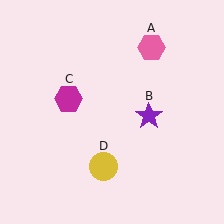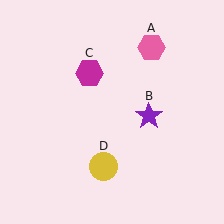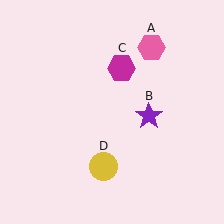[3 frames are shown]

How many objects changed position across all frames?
1 object changed position: magenta hexagon (object C).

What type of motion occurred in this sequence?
The magenta hexagon (object C) rotated clockwise around the center of the scene.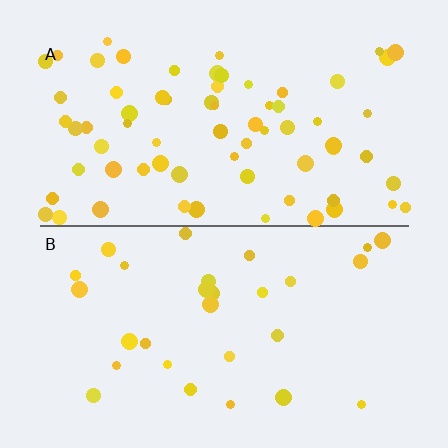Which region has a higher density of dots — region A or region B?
A (the top).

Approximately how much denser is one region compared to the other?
Approximately 2.4× — region A over region B.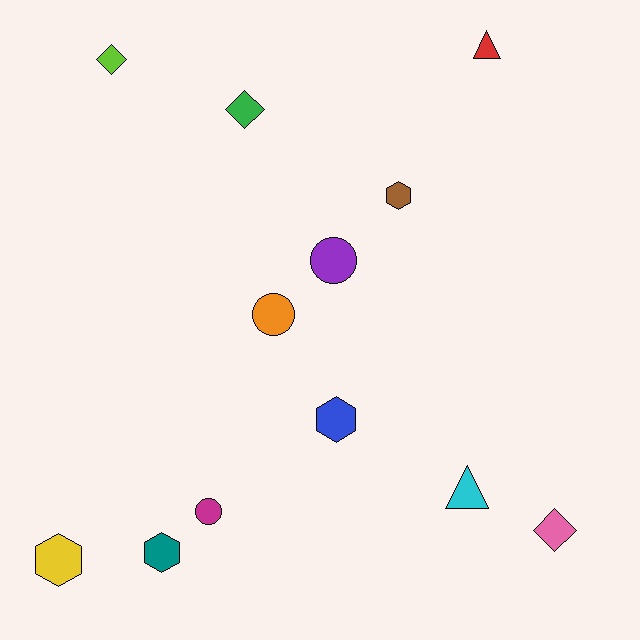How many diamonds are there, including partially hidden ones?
There are 3 diamonds.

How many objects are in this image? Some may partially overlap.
There are 12 objects.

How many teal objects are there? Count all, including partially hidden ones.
There is 1 teal object.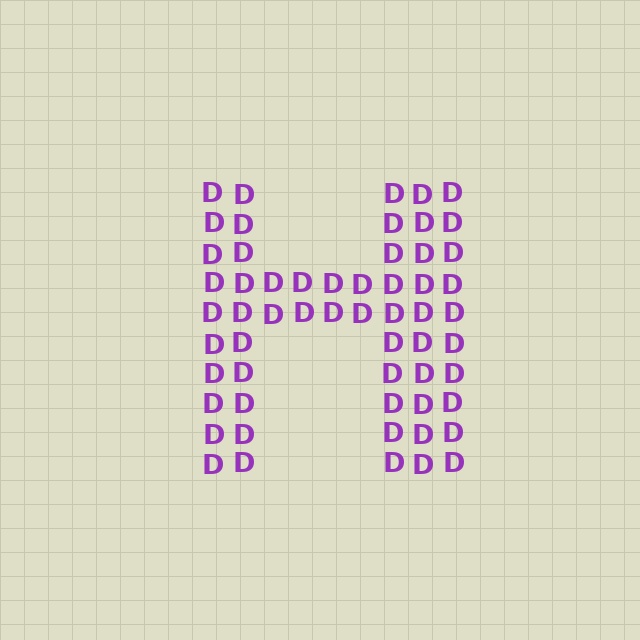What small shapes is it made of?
It is made of small letter D's.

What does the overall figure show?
The overall figure shows the letter H.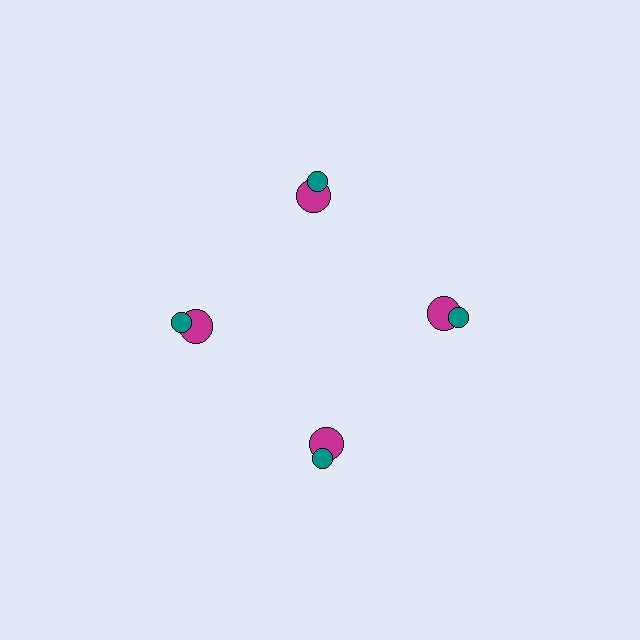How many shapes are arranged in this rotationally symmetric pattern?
There are 8 shapes, arranged in 4 groups of 2.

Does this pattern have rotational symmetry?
Yes, this pattern has 4-fold rotational symmetry. It looks the same after rotating 90 degrees around the center.